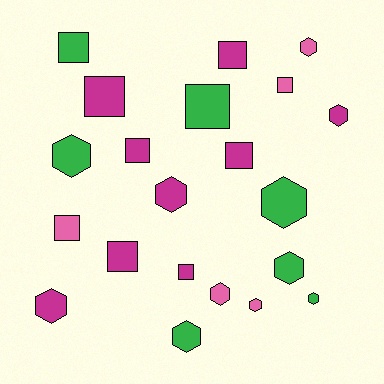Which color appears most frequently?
Magenta, with 9 objects.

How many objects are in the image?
There are 21 objects.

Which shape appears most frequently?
Hexagon, with 11 objects.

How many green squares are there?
There are 2 green squares.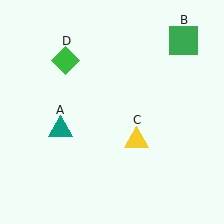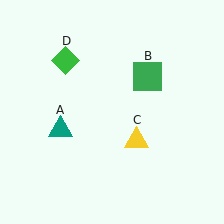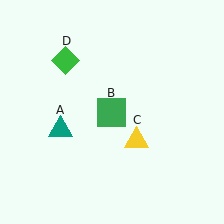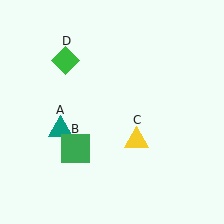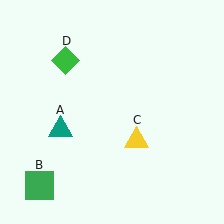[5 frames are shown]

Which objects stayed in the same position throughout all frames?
Teal triangle (object A) and yellow triangle (object C) and green diamond (object D) remained stationary.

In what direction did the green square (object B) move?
The green square (object B) moved down and to the left.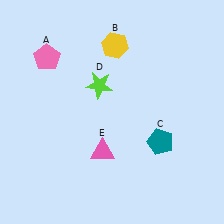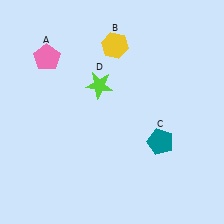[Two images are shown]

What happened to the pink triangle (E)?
The pink triangle (E) was removed in Image 2. It was in the bottom-left area of Image 1.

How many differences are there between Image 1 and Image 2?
There is 1 difference between the two images.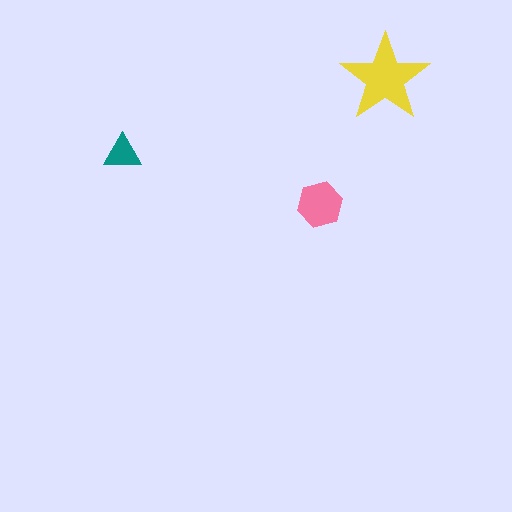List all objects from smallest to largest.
The teal triangle, the pink hexagon, the yellow star.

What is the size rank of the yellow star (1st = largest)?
1st.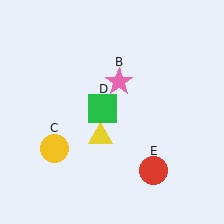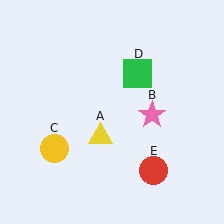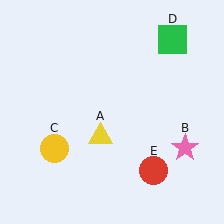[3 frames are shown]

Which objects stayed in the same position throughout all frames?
Yellow triangle (object A) and yellow circle (object C) and red circle (object E) remained stationary.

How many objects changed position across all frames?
2 objects changed position: pink star (object B), green square (object D).